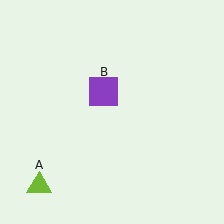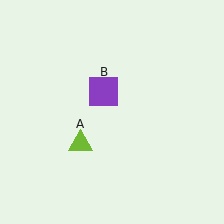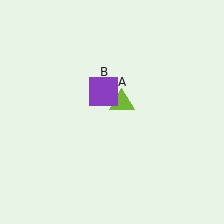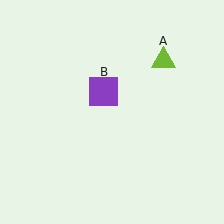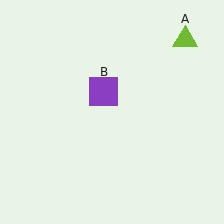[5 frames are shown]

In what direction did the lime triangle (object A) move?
The lime triangle (object A) moved up and to the right.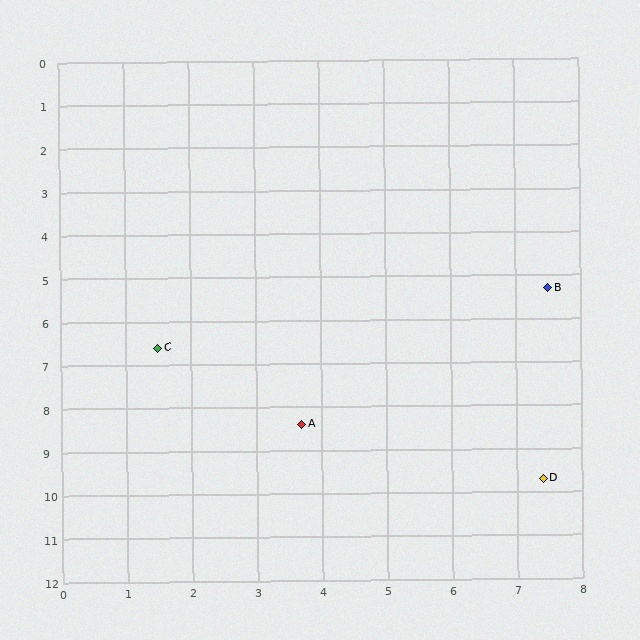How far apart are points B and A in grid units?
Points B and A are about 4.9 grid units apart.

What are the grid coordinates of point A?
Point A is at approximately (3.7, 8.4).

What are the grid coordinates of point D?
Point D is at approximately (7.4, 9.7).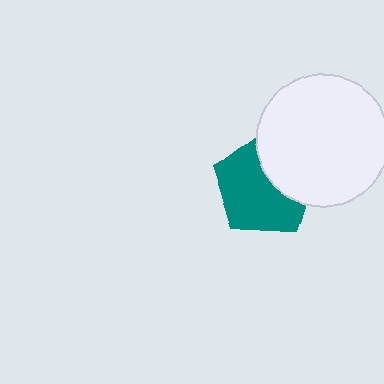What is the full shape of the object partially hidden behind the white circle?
The partially hidden object is a teal pentagon.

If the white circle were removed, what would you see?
You would see the complete teal pentagon.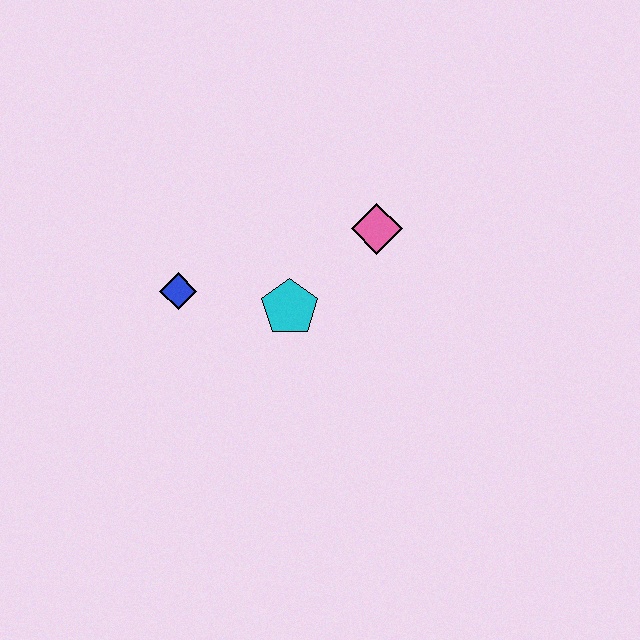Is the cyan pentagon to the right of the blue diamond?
Yes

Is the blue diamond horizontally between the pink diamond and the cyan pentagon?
No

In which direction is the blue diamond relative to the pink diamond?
The blue diamond is to the left of the pink diamond.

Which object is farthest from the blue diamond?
The pink diamond is farthest from the blue diamond.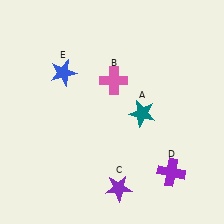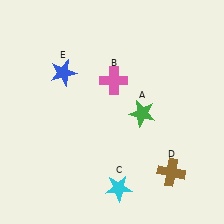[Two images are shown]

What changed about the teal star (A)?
In Image 1, A is teal. In Image 2, it changed to green.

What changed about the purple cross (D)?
In Image 1, D is purple. In Image 2, it changed to brown.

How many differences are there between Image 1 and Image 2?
There are 3 differences between the two images.